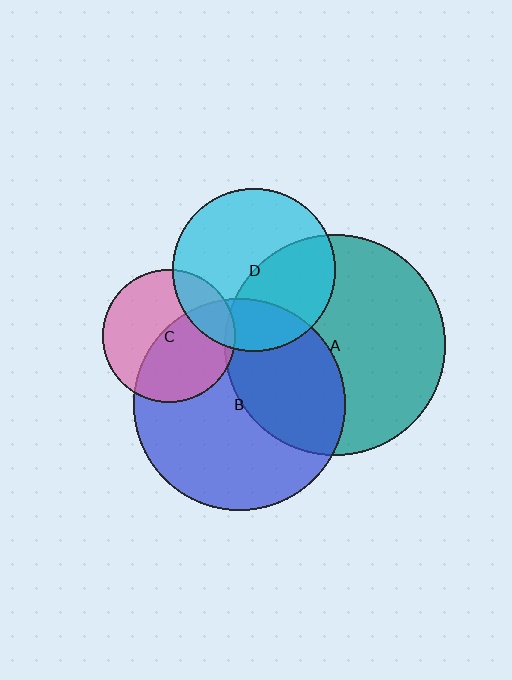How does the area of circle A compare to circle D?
Approximately 1.8 times.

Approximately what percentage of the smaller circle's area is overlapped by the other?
Approximately 40%.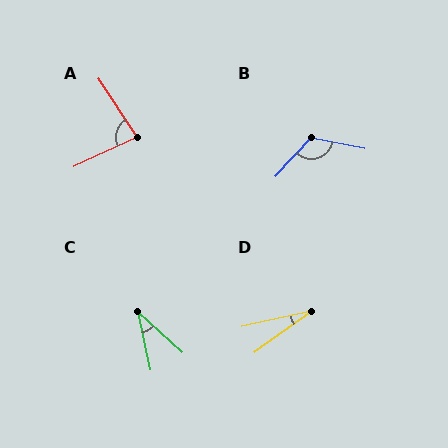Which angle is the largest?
B, at approximately 122 degrees.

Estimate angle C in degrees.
Approximately 35 degrees.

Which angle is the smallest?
D, at approximately 23 degrees.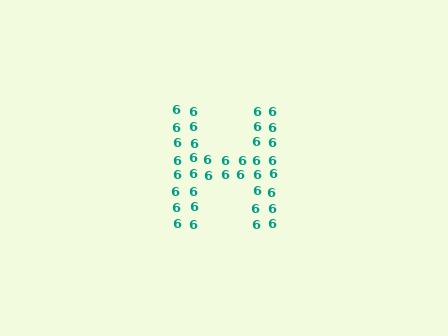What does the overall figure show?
The overall figure shows the letter H.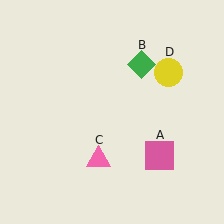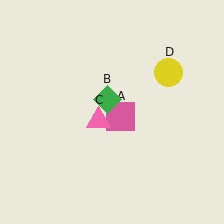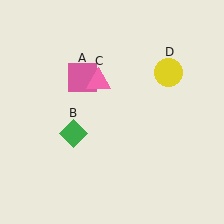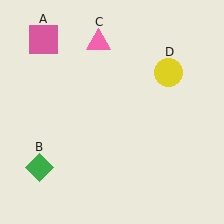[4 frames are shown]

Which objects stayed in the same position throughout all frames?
Yellow circle (object D) remained stationary.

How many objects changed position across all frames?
3 objects changed position: pink square (object A), green diamond (object B), pink triangle (object C).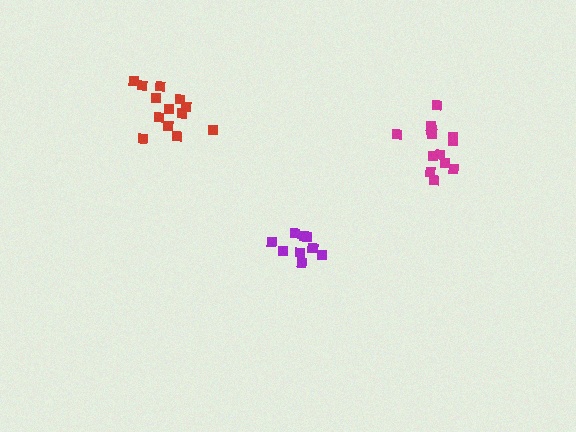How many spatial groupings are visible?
There are 3 spatial groupings.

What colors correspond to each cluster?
The clusters are colored: magenta, purple, red.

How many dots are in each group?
Group 1: 13 dots, Group 2: 9 dots, Group 3: 13 dots (35 total).